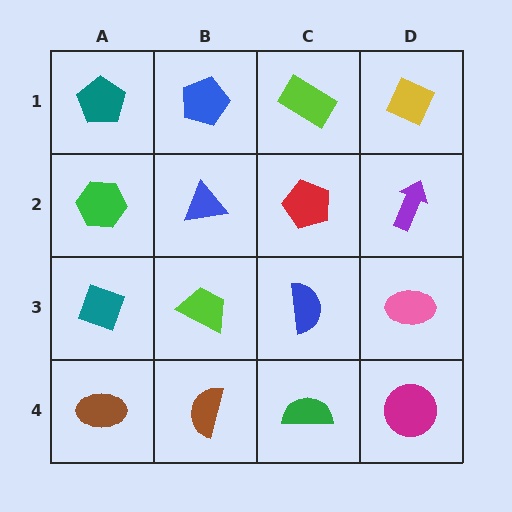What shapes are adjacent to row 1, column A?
A green hexagon (row 2, column A), a blue pentagon (row 1, column B).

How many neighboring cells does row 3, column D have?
3.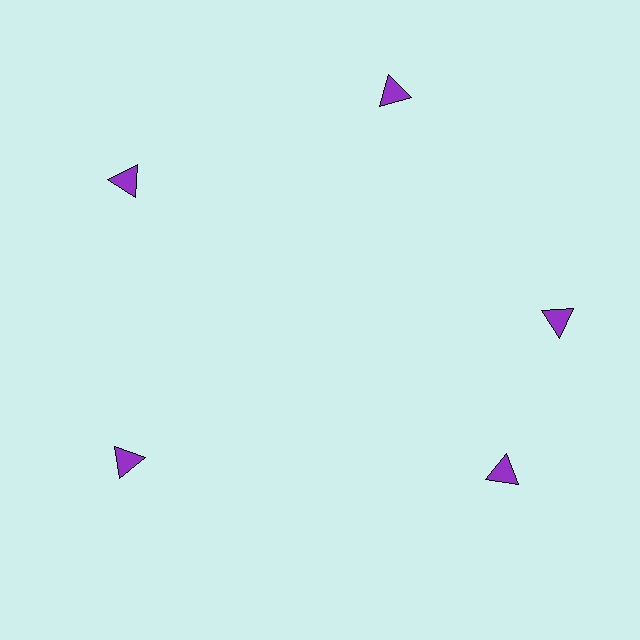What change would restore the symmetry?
The symmetry would be restored by rotating it back into even spacing with its neighbors so that all 5 triangles sit at equal angles and equal distance from the center.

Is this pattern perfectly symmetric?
No. The 5 purple triangles are arranged in a ring, but one element near the 5 o'clock position is rotated out of alignment along the ring, breaking the 5-fold rotational symmetry.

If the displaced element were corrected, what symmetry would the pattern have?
It would have 5-fold rotational symmetry — the pattern would map onto itself every 72 degrees.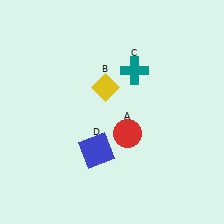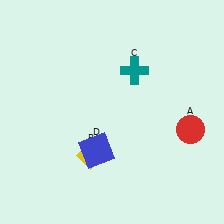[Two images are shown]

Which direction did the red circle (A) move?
The red circle (A) moved right.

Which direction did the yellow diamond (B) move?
The yellow diamond (B) moved down.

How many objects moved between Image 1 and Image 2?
2 objects moved between the two images.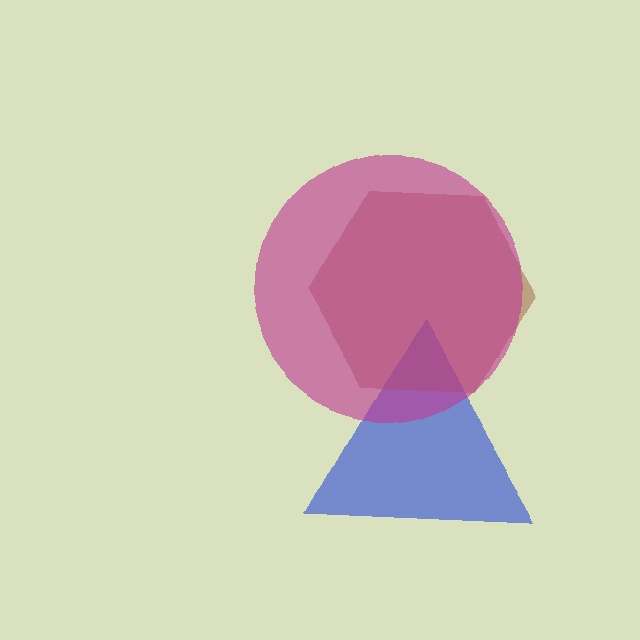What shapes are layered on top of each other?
The layered shapes are: a blue triangle, a brown hexagon, a magenta circle.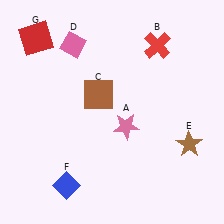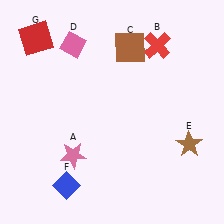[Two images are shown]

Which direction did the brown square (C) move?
The brown square (C) moved up.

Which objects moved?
The objects that moved are: the pink star (A), the brown square (C).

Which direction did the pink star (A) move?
The pink star (A) moved left.